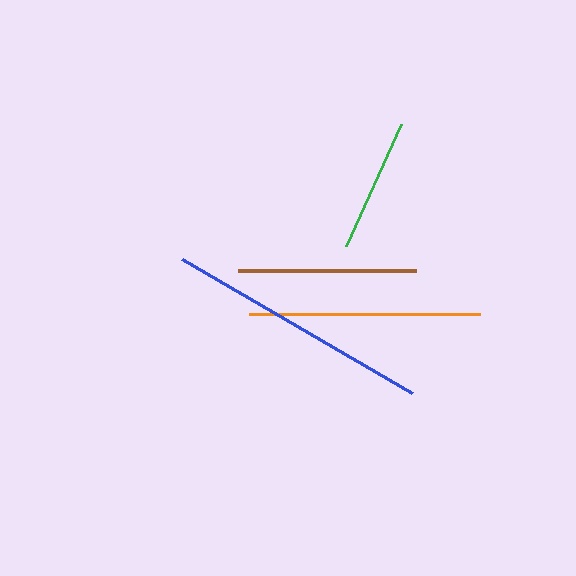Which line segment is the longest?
The blue line is the longest at approximately 266 pixels.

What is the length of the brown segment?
The brown segment is approximately 178 pixels long.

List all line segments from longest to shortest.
From longest to shortest: blue, orange, brown, green.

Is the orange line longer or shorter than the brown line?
The orange line is longer than the brown line.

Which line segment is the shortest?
The green line is the shortest at approximately 134 pixels.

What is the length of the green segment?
The green segment is approximately 134 pixels long.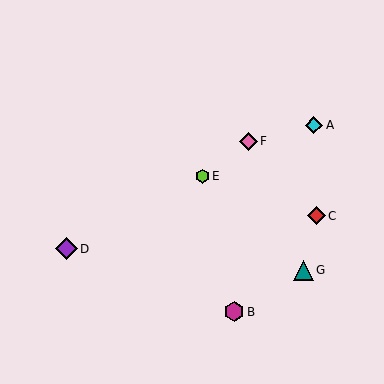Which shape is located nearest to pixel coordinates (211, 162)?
The lime hexagon (labeled E) at (202, 176) is nearest to that location.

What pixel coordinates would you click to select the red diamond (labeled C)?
Click at (316, 216) to select the red diamond C.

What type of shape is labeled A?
Shape A is a cyan diamond.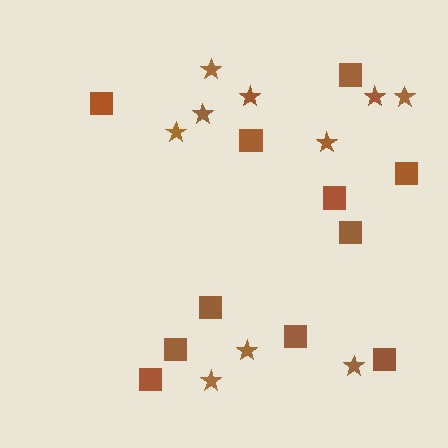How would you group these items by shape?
There are 2 groups: one group of stars (10) and one group of squares (11).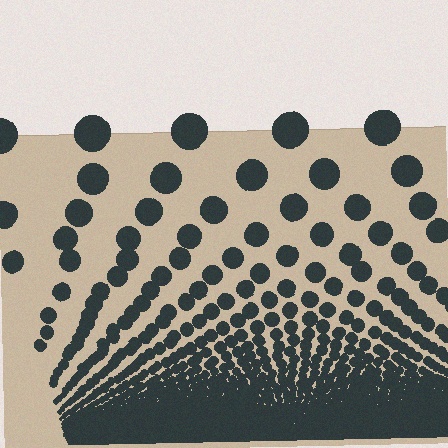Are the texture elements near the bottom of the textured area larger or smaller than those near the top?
Smaller. The gradient is inverted — elements near the bottom are smaller and denser.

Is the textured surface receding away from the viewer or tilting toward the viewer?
The surface appears to tilt toward the viewer. Texture elements get larger and sparser toward the top.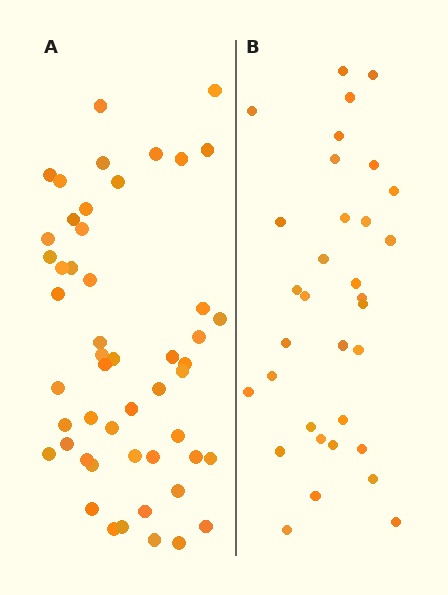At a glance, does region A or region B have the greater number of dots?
Region A (the left region) has more dots.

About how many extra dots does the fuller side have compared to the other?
Region A has approximately 20 more dots than region B.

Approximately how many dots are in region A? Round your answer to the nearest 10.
About 50 dots. (The exact count is 51, which rounds to 50.)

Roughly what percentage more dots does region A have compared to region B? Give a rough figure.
About 55% more.